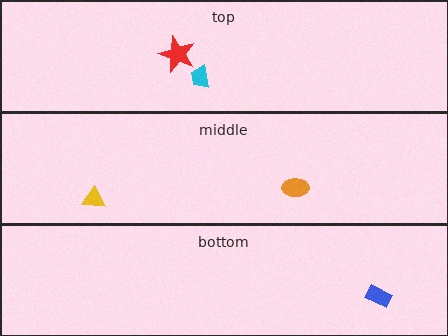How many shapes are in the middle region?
2.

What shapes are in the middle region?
The orange ellipse, the yellow triangle.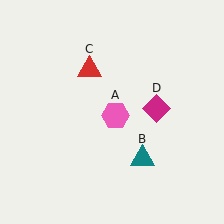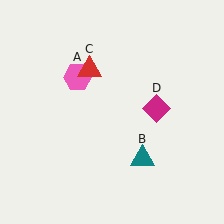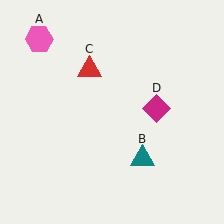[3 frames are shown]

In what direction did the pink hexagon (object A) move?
The pink hexagon (object A) moved up and to the left.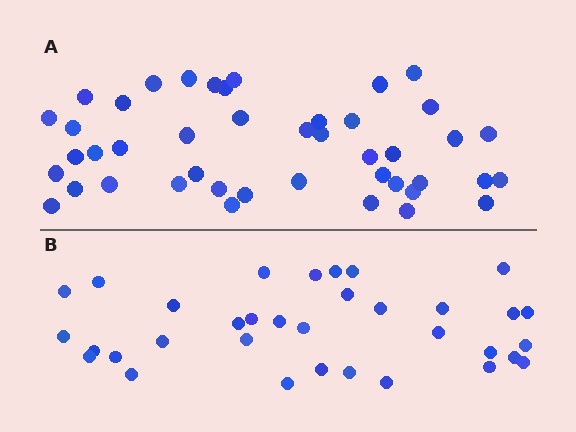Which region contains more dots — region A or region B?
Region A (the top region) has more dots.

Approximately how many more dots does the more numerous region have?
Region A has roughly 10 or so more dots than region B.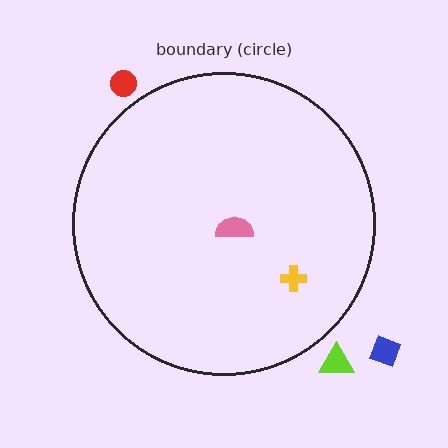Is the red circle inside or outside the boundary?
Outside.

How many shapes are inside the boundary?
2 inside, 3 outside.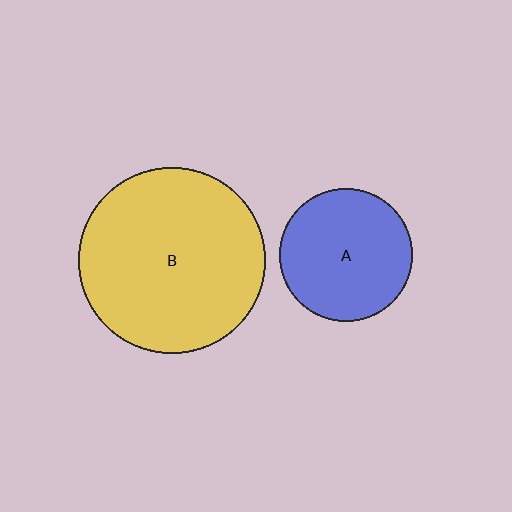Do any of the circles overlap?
No, none of the circles overlap.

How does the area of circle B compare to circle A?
Approximately 2.0 times.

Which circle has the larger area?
Circle B (yellow).